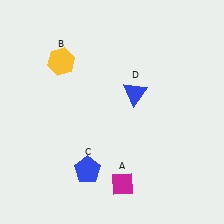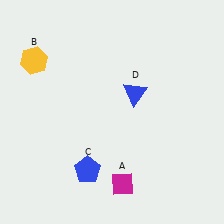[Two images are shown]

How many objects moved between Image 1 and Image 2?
1 object moved between the two images.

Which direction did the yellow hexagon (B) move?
The yellow hexagon (B) moved left.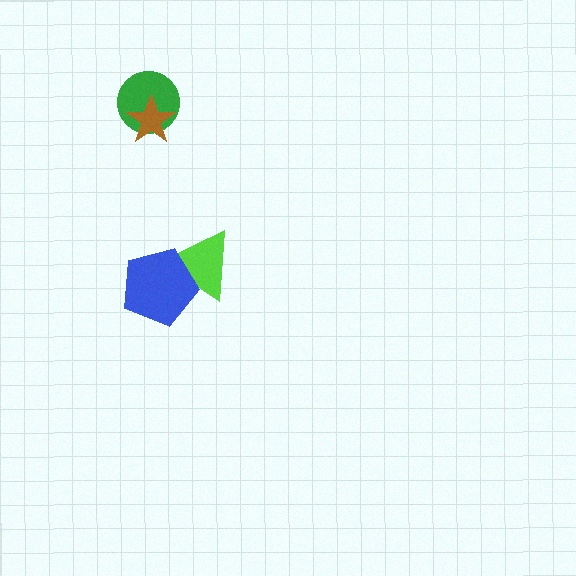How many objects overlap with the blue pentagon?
1 object overlaps with the blue pentagon.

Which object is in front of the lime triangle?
The blue pentagon is in front of the lime triangle.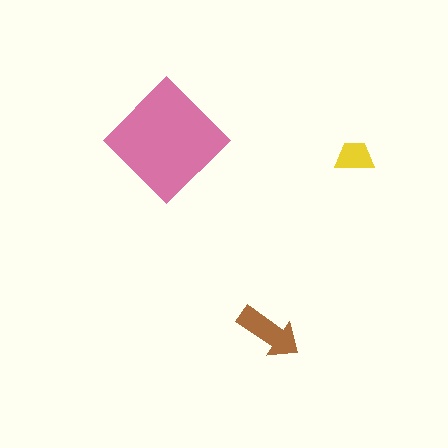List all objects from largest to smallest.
The pink diamond, the brown arrow, the yellow trapezoid.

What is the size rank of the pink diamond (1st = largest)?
1st.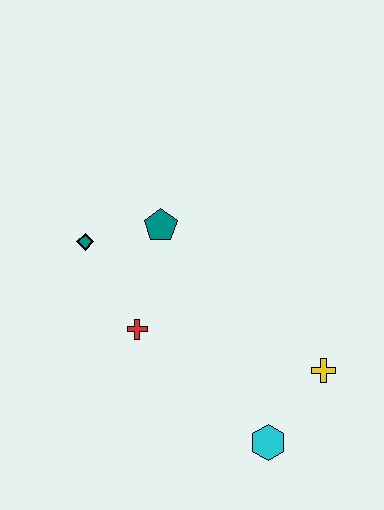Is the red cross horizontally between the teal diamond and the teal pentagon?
Yes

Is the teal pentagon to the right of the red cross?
Yes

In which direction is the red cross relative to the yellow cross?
The red cross is to the left of the yellow cross.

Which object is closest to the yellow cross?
The cyan hexagon is closest to the yellow cross.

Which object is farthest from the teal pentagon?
The cyan hexagon is farthest from the teal pentagon.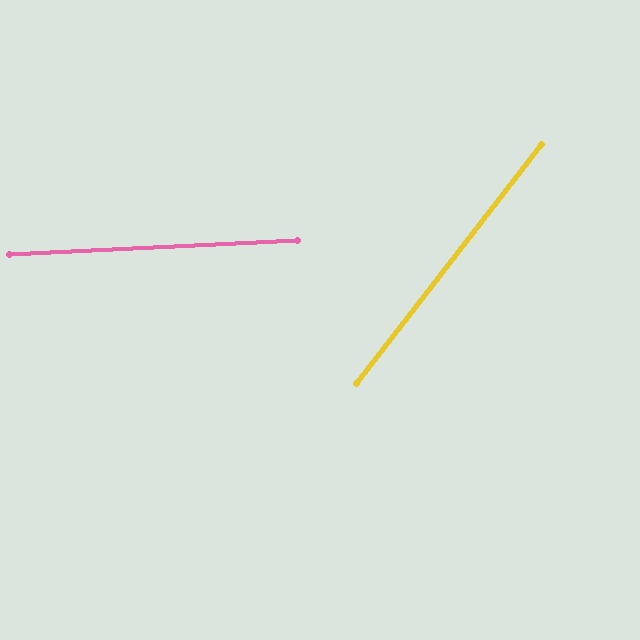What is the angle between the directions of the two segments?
Approximately 50 degrees.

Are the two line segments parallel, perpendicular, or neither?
Neither parallel nor perpendicular — they differ by about 50°.